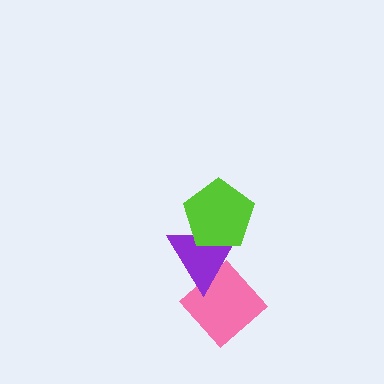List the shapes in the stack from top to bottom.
From top to bottom: the lime pentagon, the purple triangle, the pink diamond.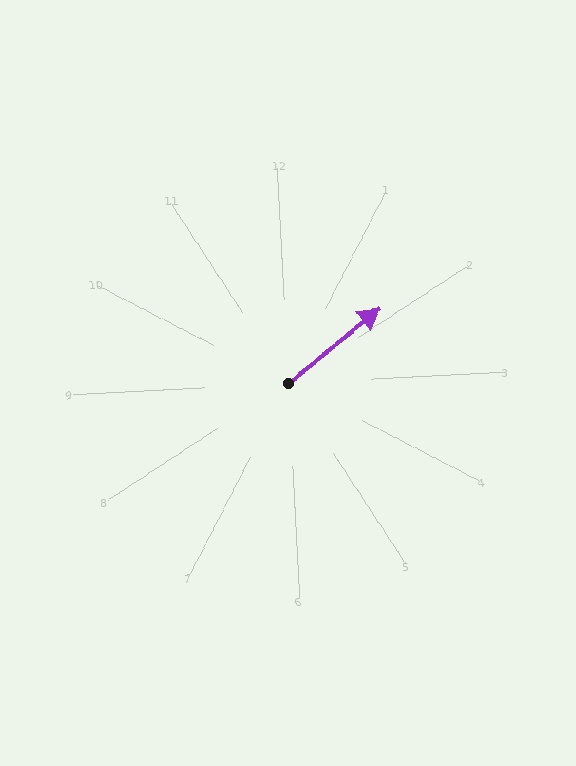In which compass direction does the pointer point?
Northeast.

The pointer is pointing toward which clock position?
Roughly 2 o'clock.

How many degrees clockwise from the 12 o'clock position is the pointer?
Approximately 54 degrees.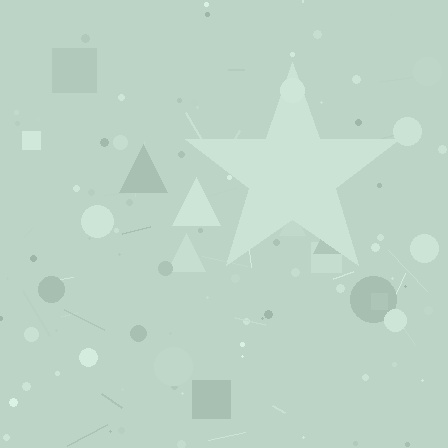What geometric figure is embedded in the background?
A star is embedded in the background.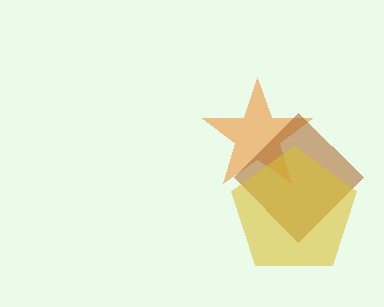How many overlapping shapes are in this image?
There are 3 overlapping shapes in the image.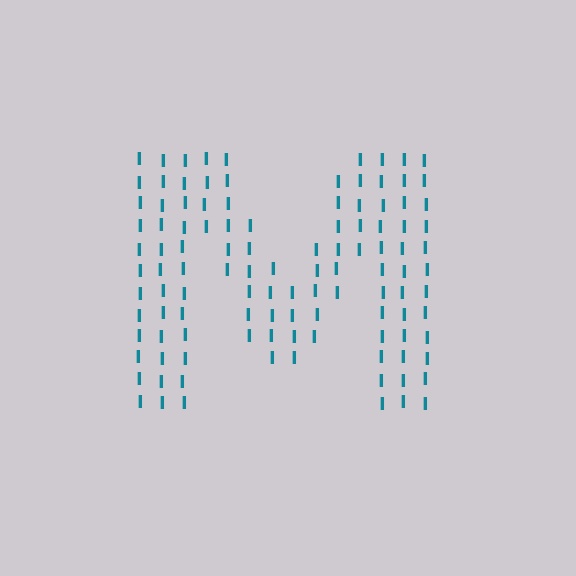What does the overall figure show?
The overall figure shows the letter M.